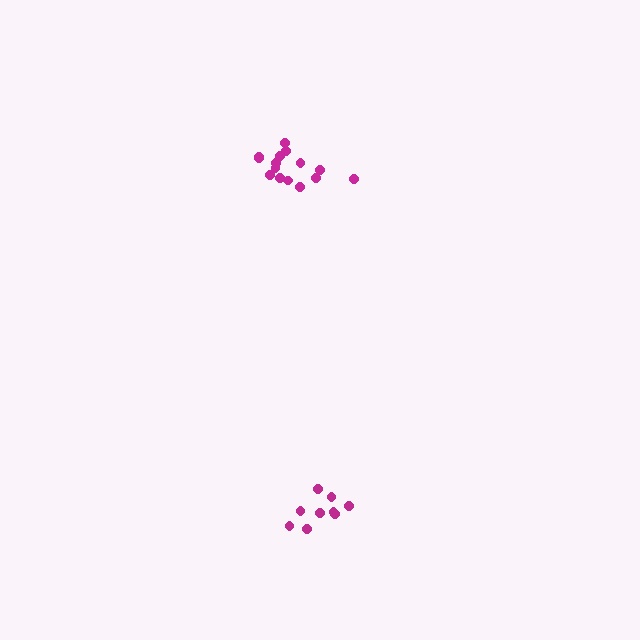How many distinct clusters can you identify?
There are 2 distinct clusters.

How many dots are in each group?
Group 1: 9 dots, Group 2: 15 dots (24 total).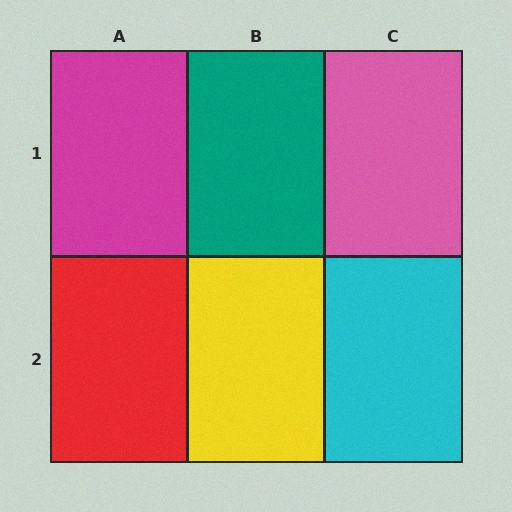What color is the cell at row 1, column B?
Teal.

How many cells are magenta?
1 cell is magenta.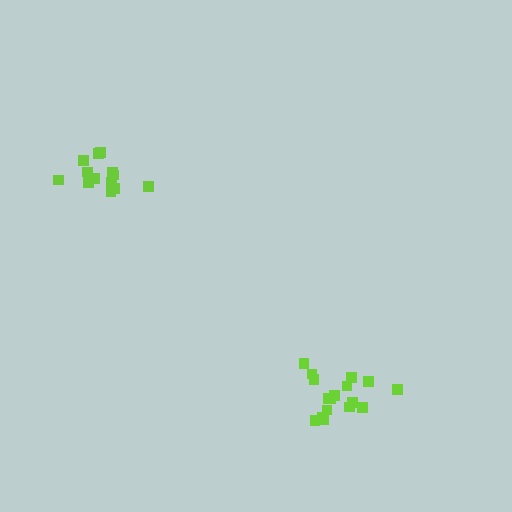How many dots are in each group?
Group 1: 17 dots, Group 2: 13 dots (30 total).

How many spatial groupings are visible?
There are 2 spatial groupings.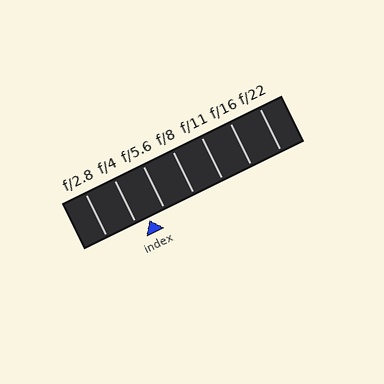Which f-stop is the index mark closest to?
The index mark is closest to f/4.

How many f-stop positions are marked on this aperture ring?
There are 7 f-stop positions marked.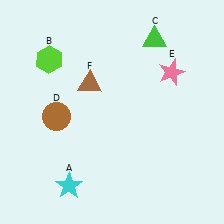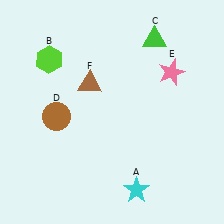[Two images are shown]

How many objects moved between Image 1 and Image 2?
1 object moved between the two images.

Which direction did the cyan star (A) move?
The cyan star (A) moved right.